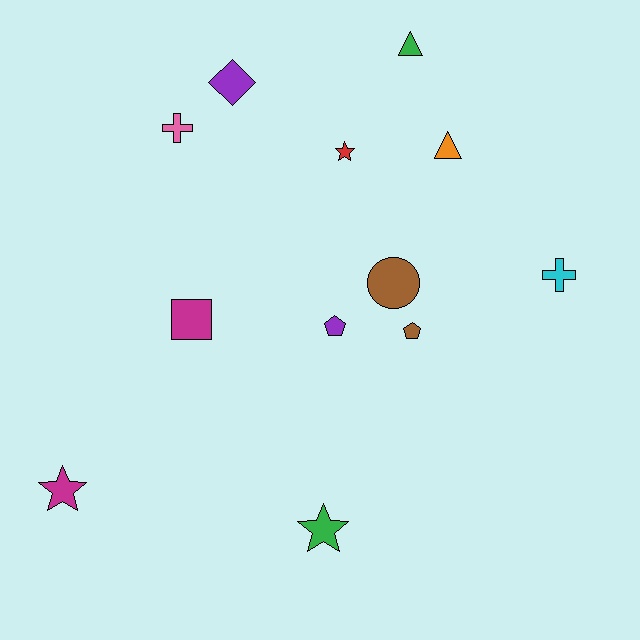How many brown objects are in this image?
There are 2 brown objects.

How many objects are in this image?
There are 12 objects.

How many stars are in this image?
There are 3 stars.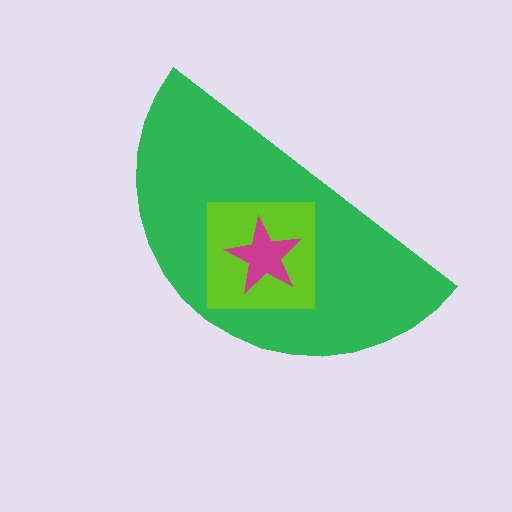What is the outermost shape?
The green semicircle.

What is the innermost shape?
The magenta star.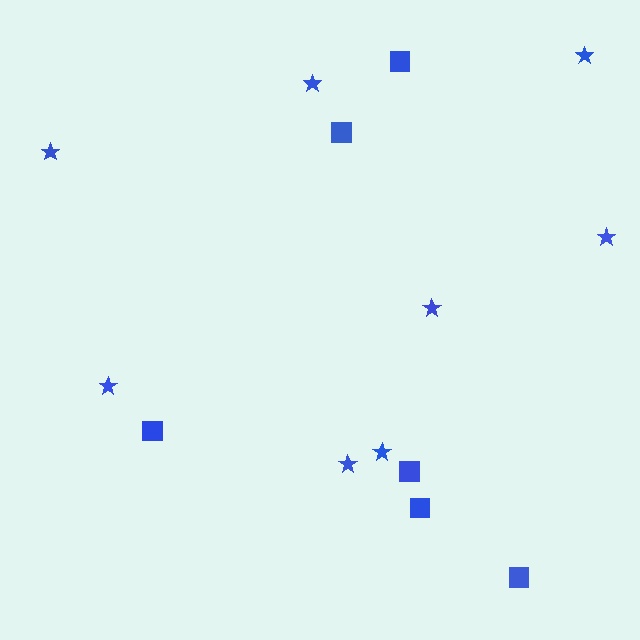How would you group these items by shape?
There are 2 groups: one group of squares (6) and one group of stars (8).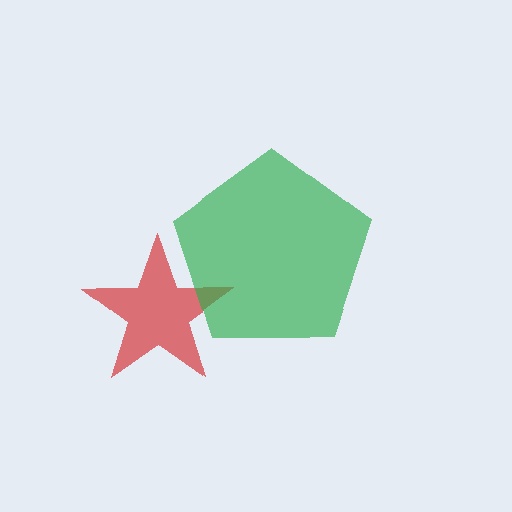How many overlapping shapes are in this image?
There are 2 overlapping shapes in the image.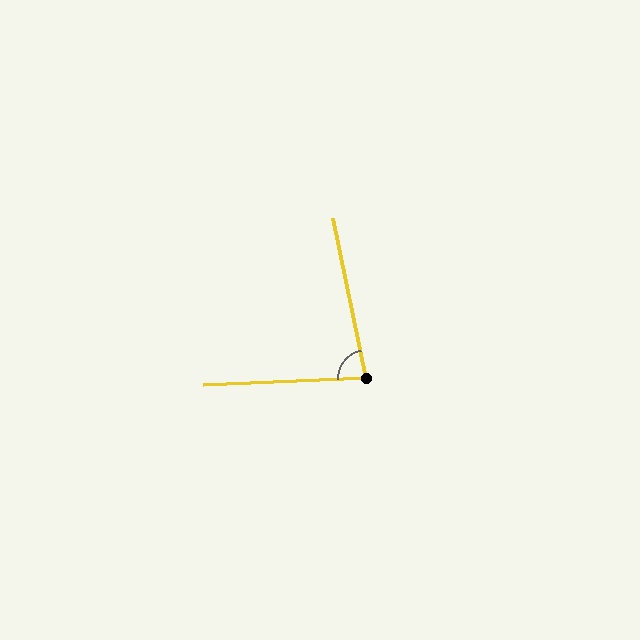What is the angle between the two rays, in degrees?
Approximately 81 degrees.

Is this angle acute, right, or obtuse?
It is acute.